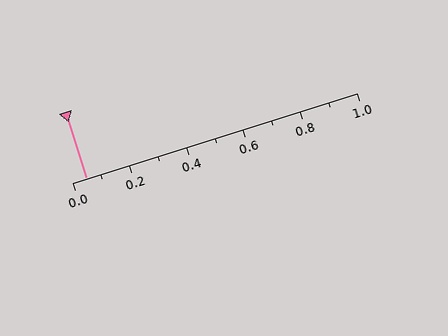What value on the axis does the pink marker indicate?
The marker indicates approximately 0.05.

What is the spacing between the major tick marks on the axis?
The major ticks are spaced 0.2 apart.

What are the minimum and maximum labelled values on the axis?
The axis runs from 0.0 to 1.0.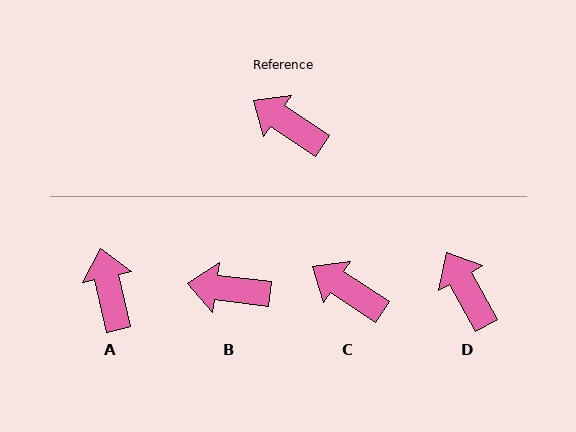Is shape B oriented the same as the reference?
No, it is off by about 26 degrees.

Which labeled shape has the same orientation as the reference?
C.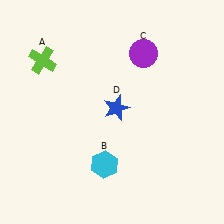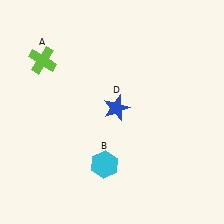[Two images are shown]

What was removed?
The purple circle (C) was removed in Image 2.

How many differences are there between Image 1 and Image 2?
There is 1 difference between the two images.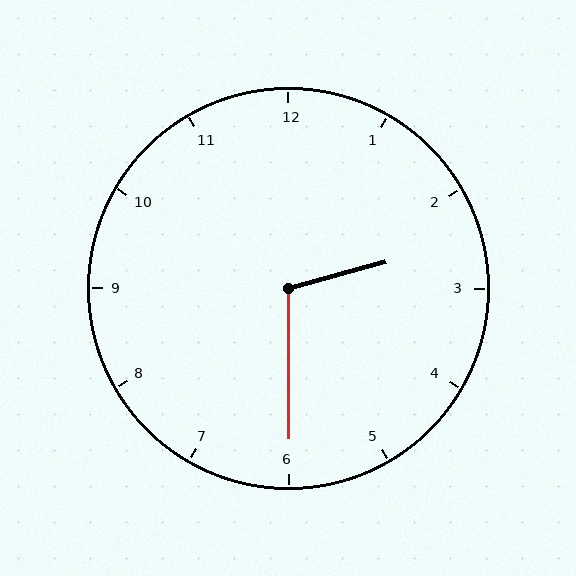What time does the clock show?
2:30.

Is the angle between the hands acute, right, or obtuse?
It is obtuse.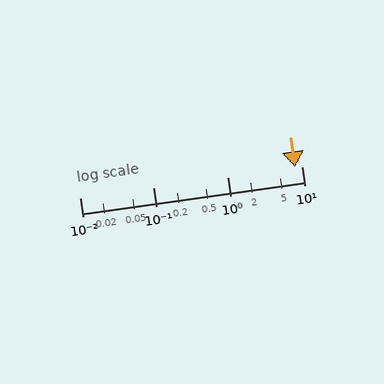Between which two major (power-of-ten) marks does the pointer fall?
The pointer is between 1 and 10.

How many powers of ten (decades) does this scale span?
The scale spans 3 decades, from 0.01 to 10.